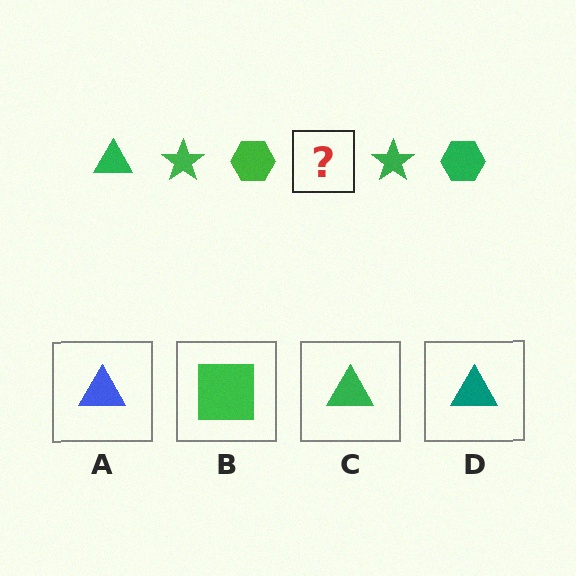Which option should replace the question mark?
Option C.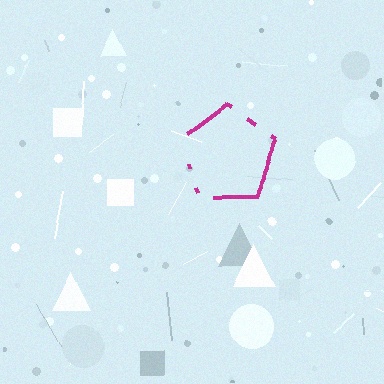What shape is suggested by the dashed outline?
The dashed outline suggests a pentagon.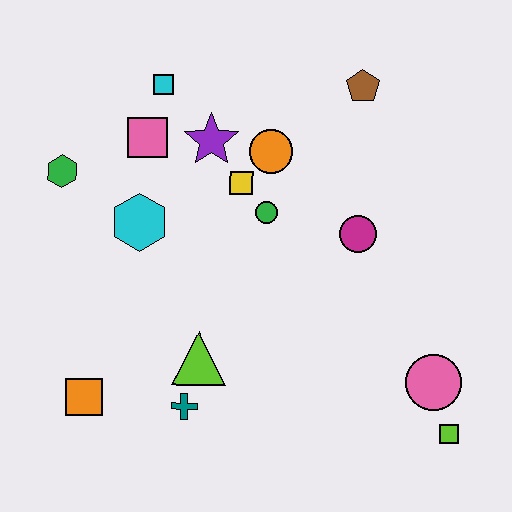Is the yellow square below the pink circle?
No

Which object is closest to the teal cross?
The lime triangle is closest to the teal cross.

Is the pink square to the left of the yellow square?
Yes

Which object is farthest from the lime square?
The green hexagon is farthest from the lime square.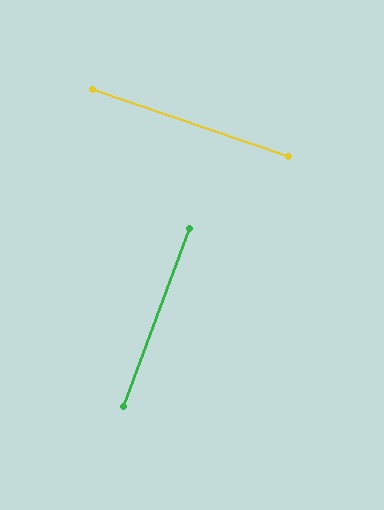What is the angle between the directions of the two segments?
Approximately 88 degrees.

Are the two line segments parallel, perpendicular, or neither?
Perpendicular — they meet at approximately 88°.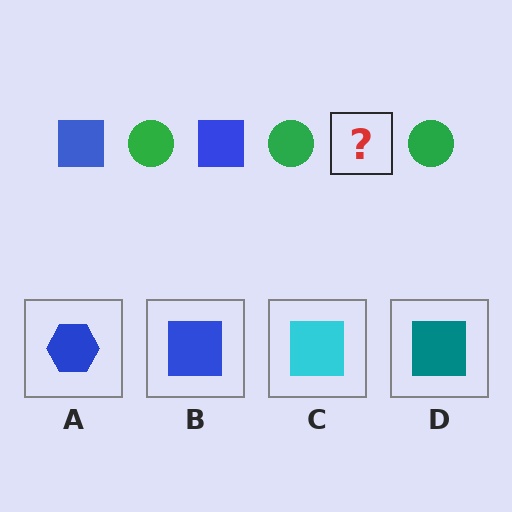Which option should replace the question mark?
Option B.